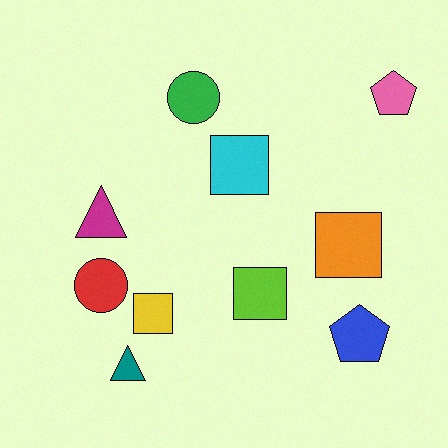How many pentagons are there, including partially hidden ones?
There are 2 pentagons.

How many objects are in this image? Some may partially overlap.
There are 10 objects.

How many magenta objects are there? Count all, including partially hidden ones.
There is 1 magenta object.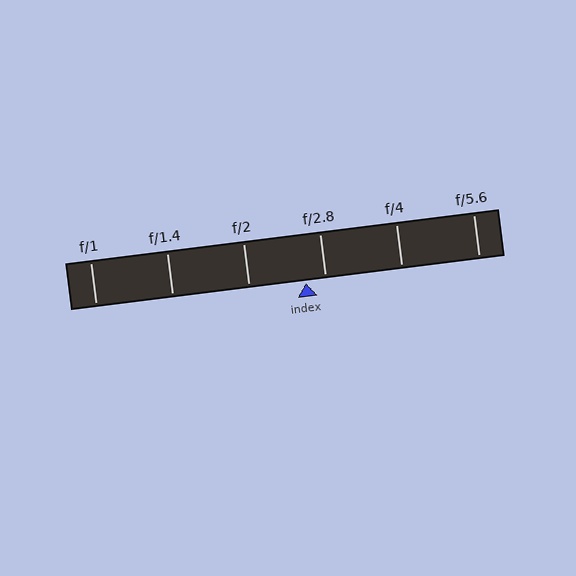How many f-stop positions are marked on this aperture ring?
There are 6 f-stop positions marked.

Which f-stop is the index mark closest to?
The index mark is closest to f/2.8.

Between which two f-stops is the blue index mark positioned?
The index mark is between f/2 and f/2.8.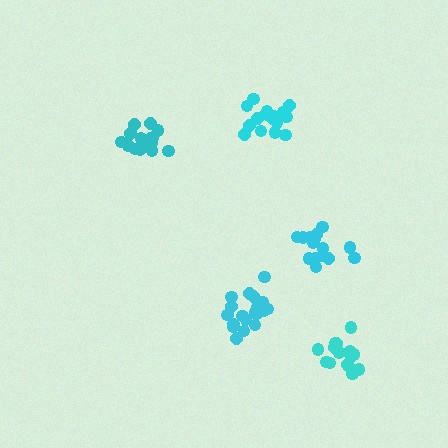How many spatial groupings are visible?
There are 5 spatial groupings.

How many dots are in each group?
Group 1: 20 dots, Group 2: 20 dots, Group 3: 16 dots, Group 4: 15 dots, Group 5: 17 dots (88 total).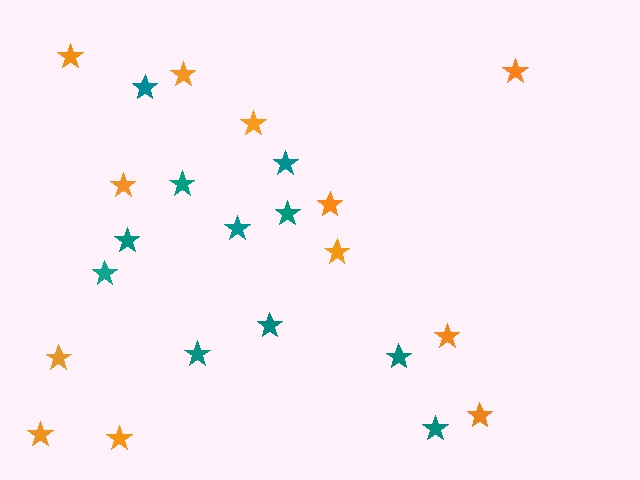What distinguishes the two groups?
There are 2 groups: one group of teal stars (11) and one group of orange stars (12).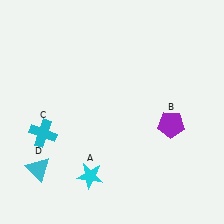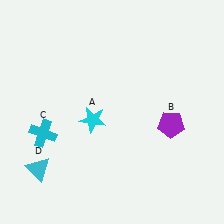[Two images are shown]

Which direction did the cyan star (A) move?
The cyan star (A) moved up.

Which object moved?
The cyan star (A) moved up.